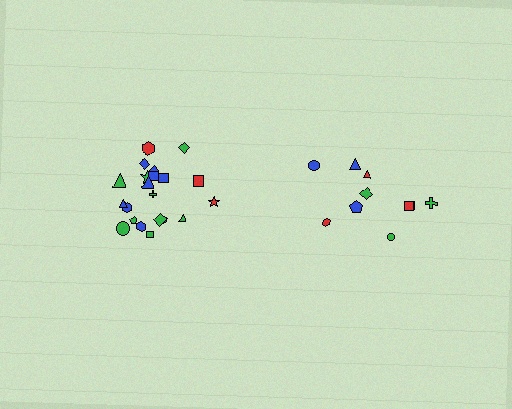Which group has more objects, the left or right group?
The left group.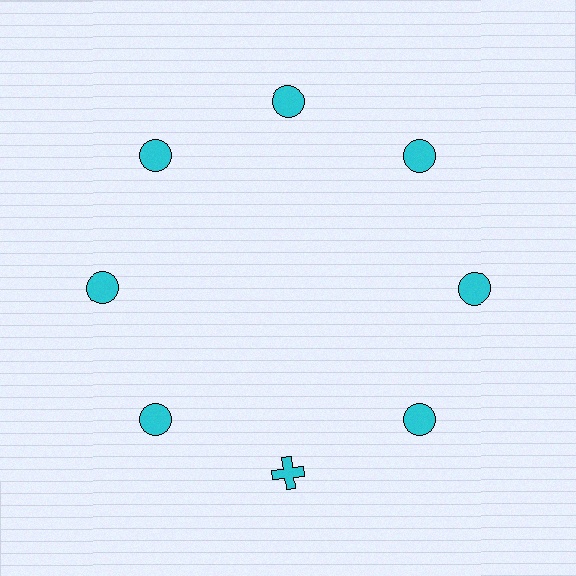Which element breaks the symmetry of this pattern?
The cyan cross at roughly the 6 o'clock position breaks the symmetry. All other shapes are cyan circles.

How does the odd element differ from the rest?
It has a different shape: cross instead of circle.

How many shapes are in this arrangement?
There are 8 shapes arranged in a ring pattern.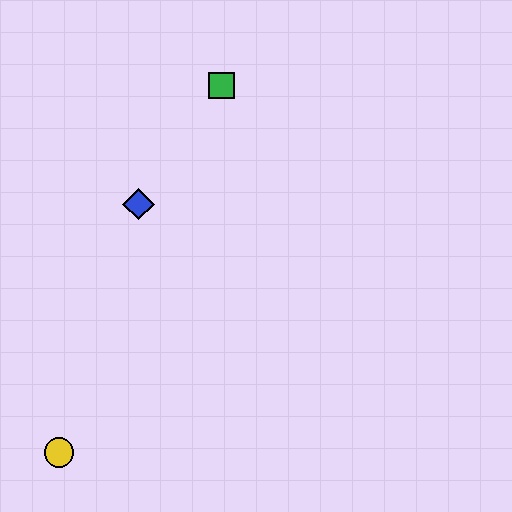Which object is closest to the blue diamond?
The green square is closest to the blue diamond.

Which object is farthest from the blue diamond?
The yellow circle is farthest from the blue diamond.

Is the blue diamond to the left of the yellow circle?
No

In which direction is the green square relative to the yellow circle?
The green square is above the yellow circle.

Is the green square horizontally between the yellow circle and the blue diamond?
No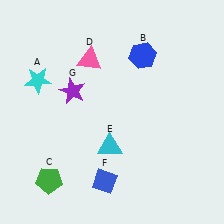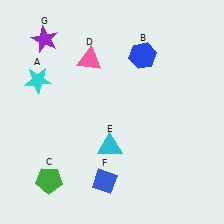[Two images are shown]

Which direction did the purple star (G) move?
The purple star (G) moved up.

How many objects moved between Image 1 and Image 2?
1 object moved between the two images.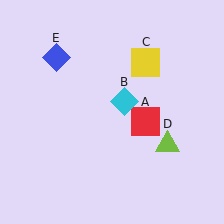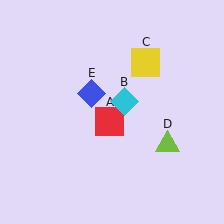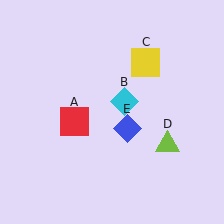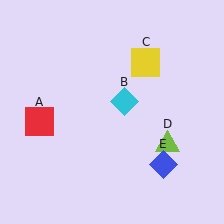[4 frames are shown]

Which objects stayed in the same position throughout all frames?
Cyan diamond (object B) and yellow square (object C) and lime triangle (object D) remained stationary.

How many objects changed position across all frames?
2 objects changed position: red square (object A), blue diamond (object E).